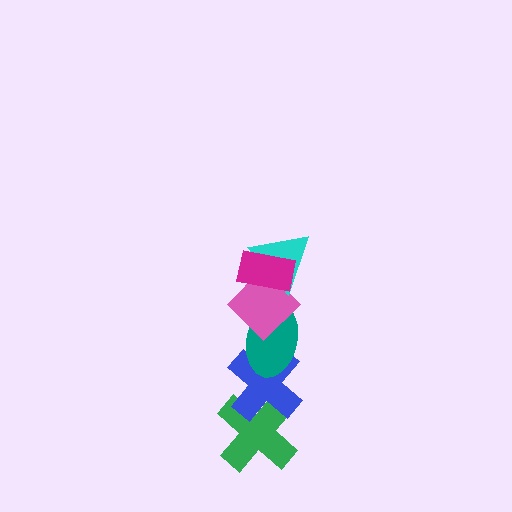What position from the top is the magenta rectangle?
The magenta rectangle is 1st from the top.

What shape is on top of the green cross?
The blue cross is on top of the green cross.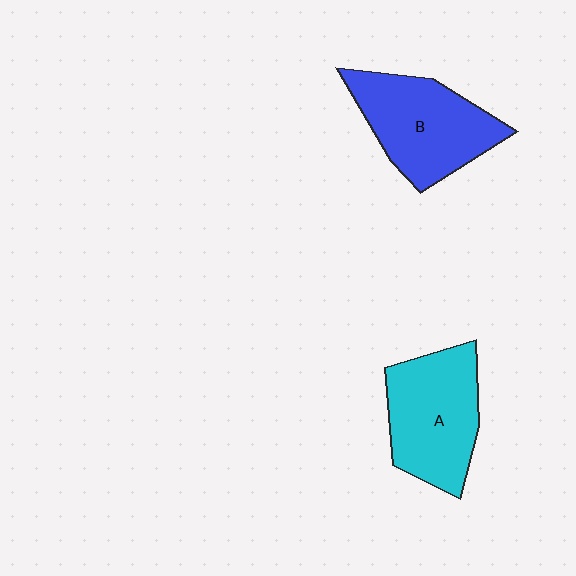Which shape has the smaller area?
Shape A (cyan).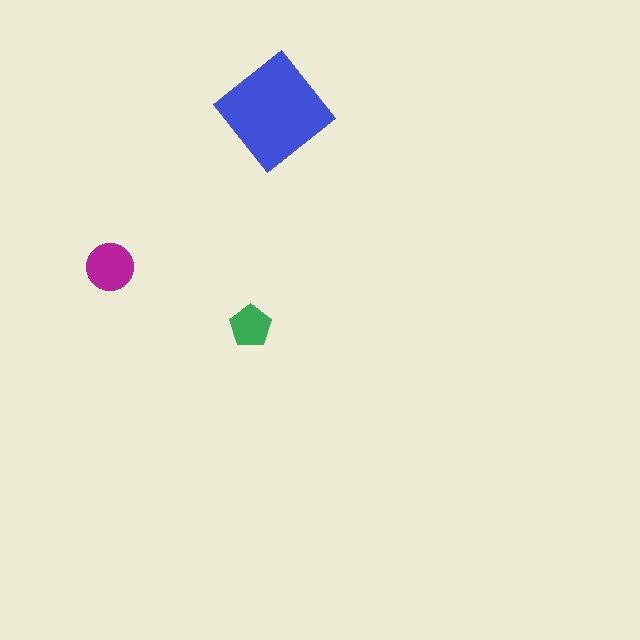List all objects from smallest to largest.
The green pentagon, the magenta circle, the blue diamond.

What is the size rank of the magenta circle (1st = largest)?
2nd.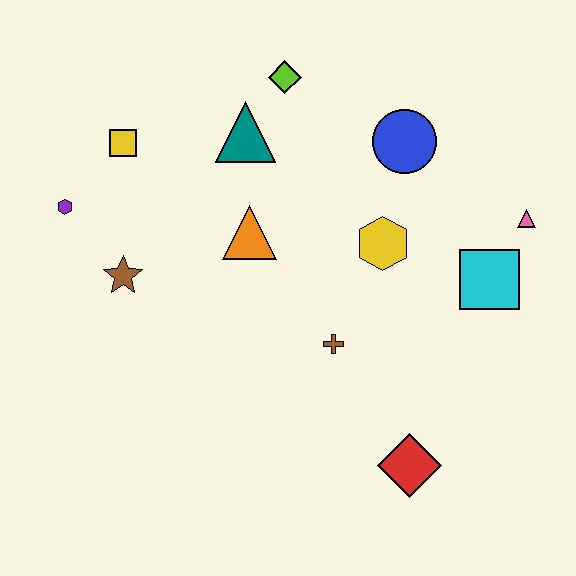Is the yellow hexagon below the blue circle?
Yes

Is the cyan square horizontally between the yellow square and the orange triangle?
No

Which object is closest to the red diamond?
The brown cross is closest to the red diamond.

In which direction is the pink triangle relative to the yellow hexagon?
The pink triangle is to the right of the yellow hexagon.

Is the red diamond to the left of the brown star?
No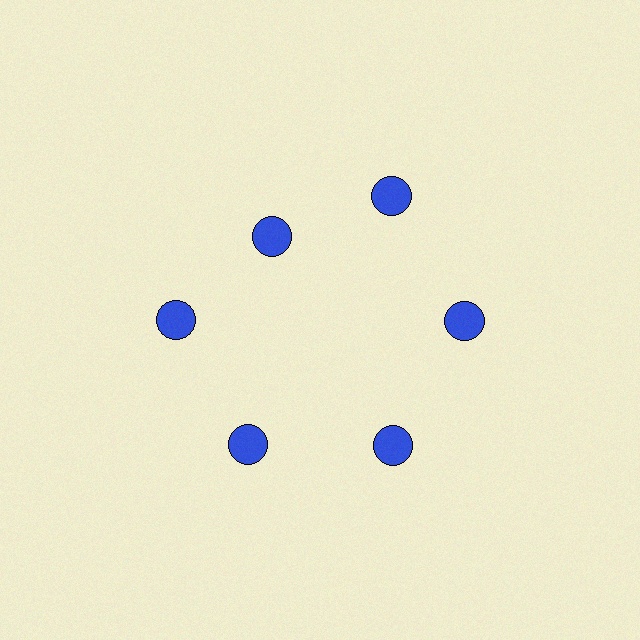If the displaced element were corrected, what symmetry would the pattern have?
It would have 6-fold rotational symmetry — the pattern would map onto itself every 60 degrees.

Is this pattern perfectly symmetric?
No. The 6 blue circles are arranged in a ring, but one element near the 11 o'clock position is pulled inward toward the center, breaking the 6-fold rotational symmetry.